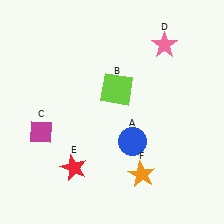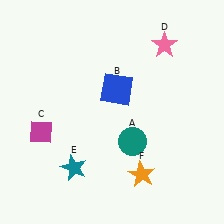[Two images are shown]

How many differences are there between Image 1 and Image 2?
There are 3 differences between the two images.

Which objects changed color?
A changed from blue to teal. B changed from lime to blue. E changed from red to teal.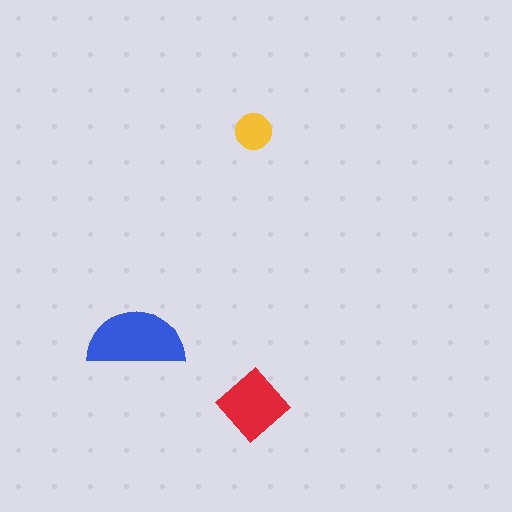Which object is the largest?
The blue semicircle.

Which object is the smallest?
The yellow circle.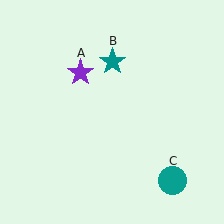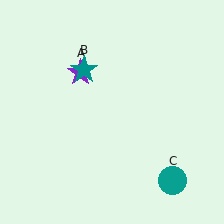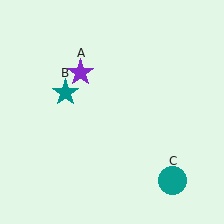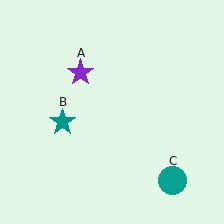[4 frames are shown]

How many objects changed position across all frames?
1 object changed position: teal star (object B).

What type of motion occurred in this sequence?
The teal star (object B) rotated counterclockwise around the center of the scene.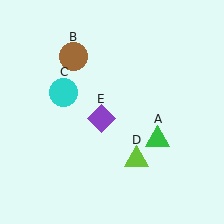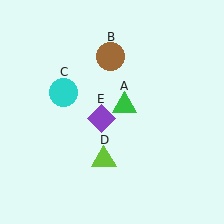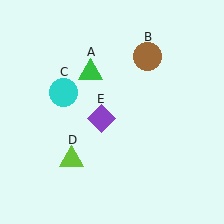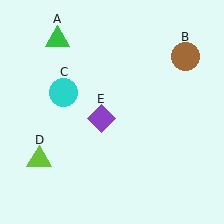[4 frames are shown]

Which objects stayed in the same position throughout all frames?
Cyan circle (object C) and purple diamond (object E) remained stationary.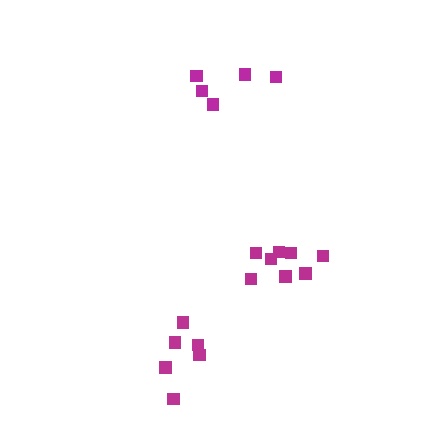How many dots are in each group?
Group 1: 8 dots, Group 2: 5 dots, Group 3: 6 dots (19 total).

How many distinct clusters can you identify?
There are 3 distinct clusters.